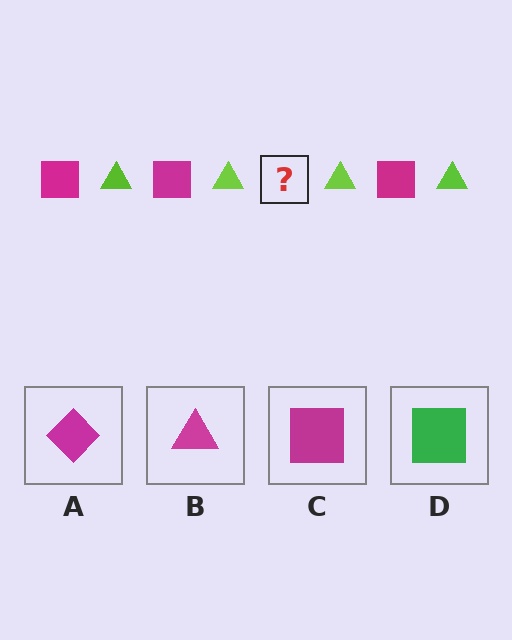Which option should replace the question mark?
Option C.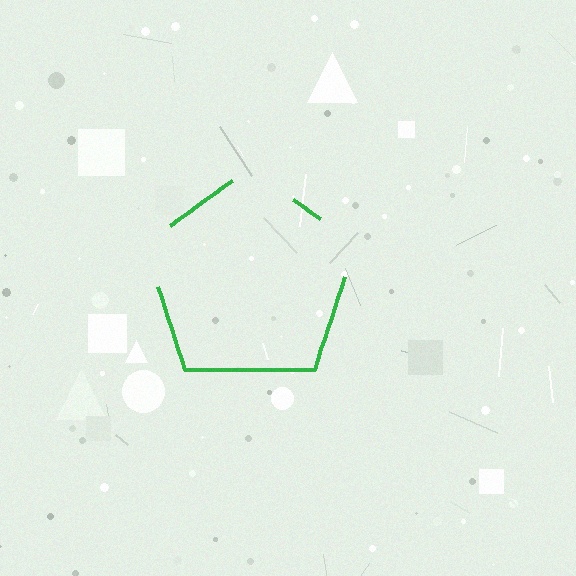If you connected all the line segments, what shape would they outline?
They would outline a pentagon.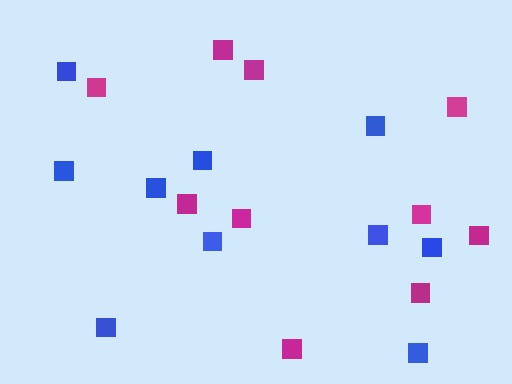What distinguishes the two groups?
There are 2 groups: one group of magenta squares (10) and one group of blue squares (10).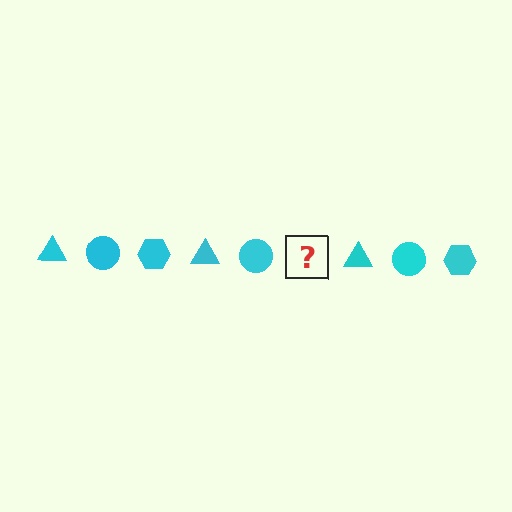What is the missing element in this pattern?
The missing element is a cyan hexagon.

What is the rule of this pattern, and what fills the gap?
The rule is that the pattern cycles through triangle, circle, hexagon shapes in cyan. The gap should be filled with a cyan hexagon.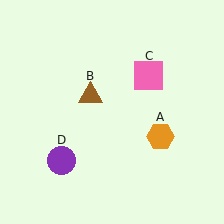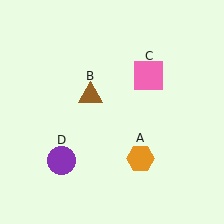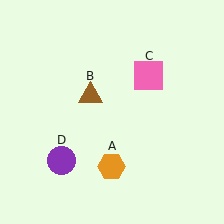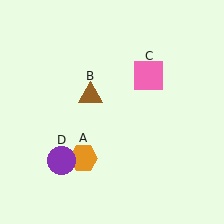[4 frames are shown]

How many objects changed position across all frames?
1 object changed position: orange hexagon (object A).